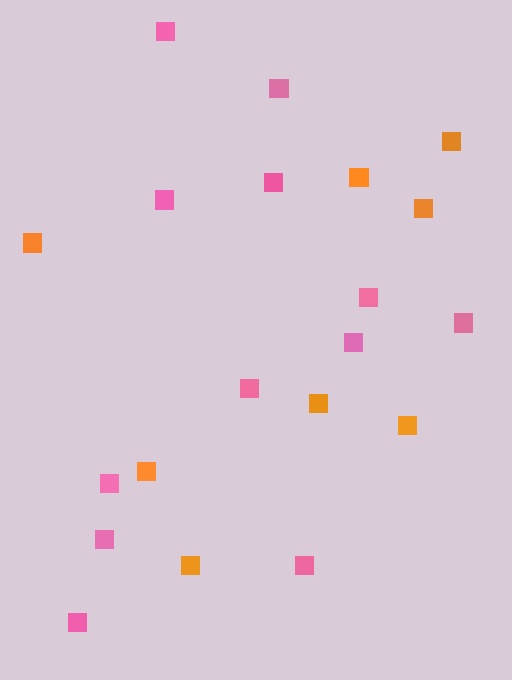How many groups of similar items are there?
There are 2 groups: one group of orange squares (8) and one group of pink squares (12).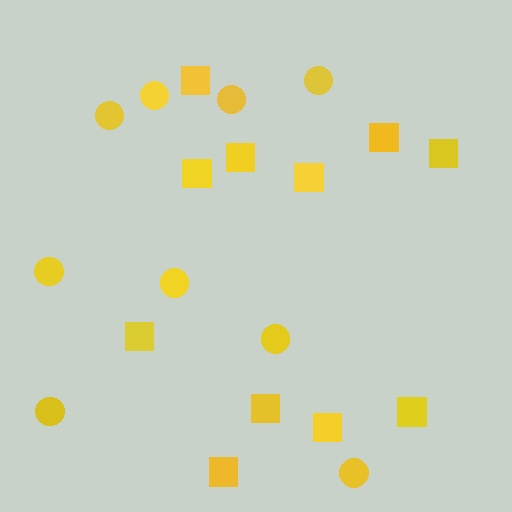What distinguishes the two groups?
There are 2 groups: one group of squares (11) and one group of circles (9).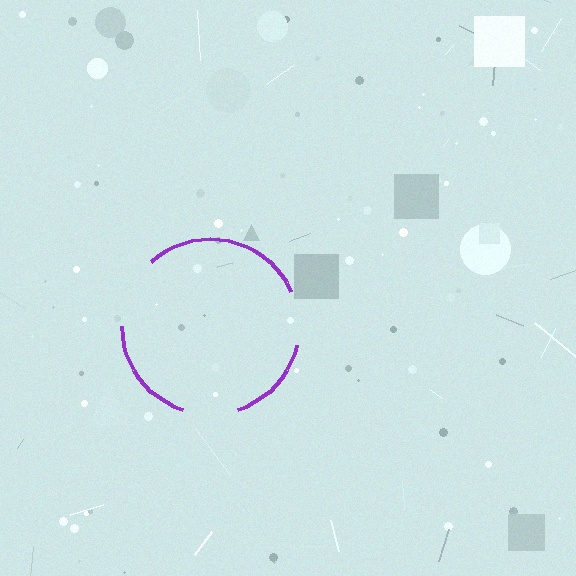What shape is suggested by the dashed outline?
The dashed outline suggests a circle.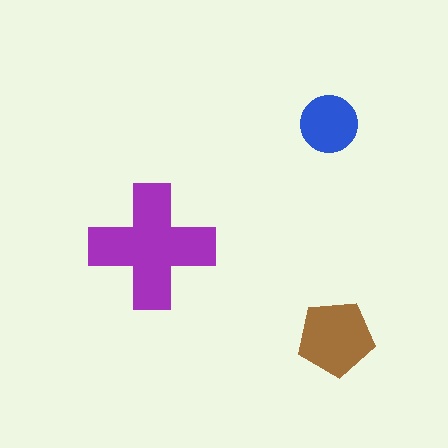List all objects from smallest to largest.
The blue circle, the brown pentagon, the purple cross.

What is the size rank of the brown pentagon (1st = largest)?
2nd.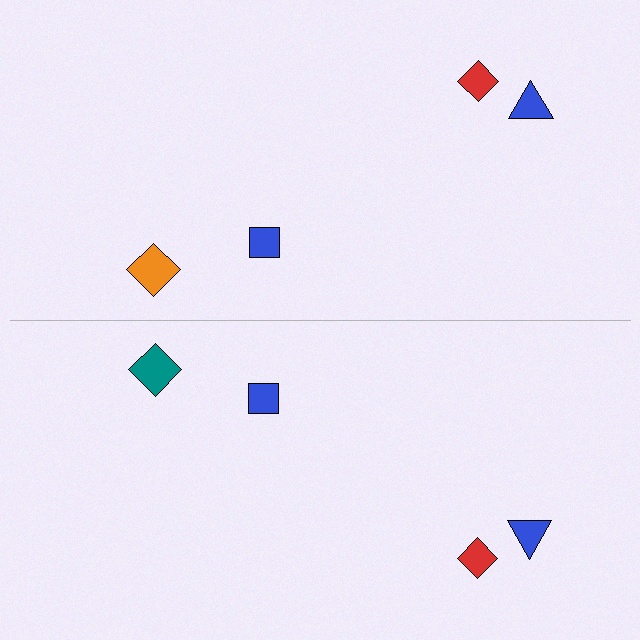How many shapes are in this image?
There are 8 shapes in this image.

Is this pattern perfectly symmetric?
No, the pattern is not perfectly symmetric. The teal diamond on the bottom side breaks the symmetry — its mirror counterpart is orange.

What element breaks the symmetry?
The teal diamond on the bottom side breaks the symmetry — its mirror counterpart is orange.